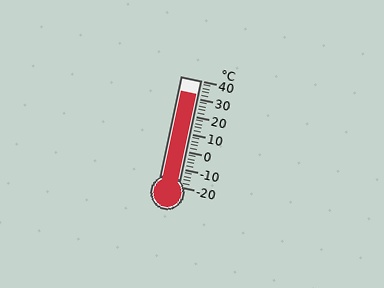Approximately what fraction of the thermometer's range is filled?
The thermometer is filled to approximately 85% of its range.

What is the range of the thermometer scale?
The thermometer scale ranges from -20°C to 40°C.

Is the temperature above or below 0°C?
The temperature is above 0°C.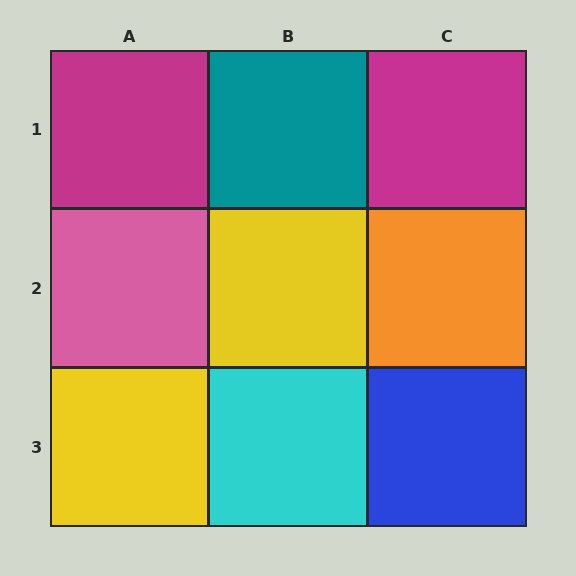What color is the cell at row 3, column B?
Cyan.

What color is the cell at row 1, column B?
Teal.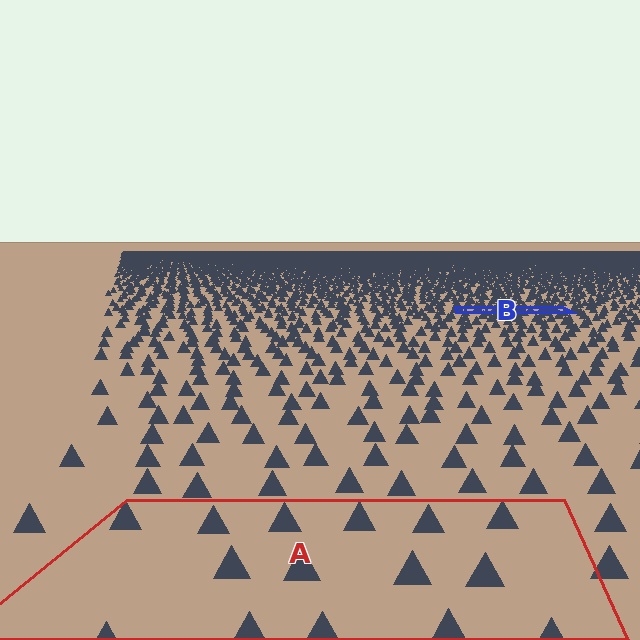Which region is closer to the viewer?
Region A is closer. The texture elements there are larger and more spread out.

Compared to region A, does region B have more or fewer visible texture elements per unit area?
Region B has more texture elements per unit area — they are packed more densely because it is farther away.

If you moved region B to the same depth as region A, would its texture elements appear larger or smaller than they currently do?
They would appear larger. At a closer depth, the same texture elements are projected at a bigger on-screen size.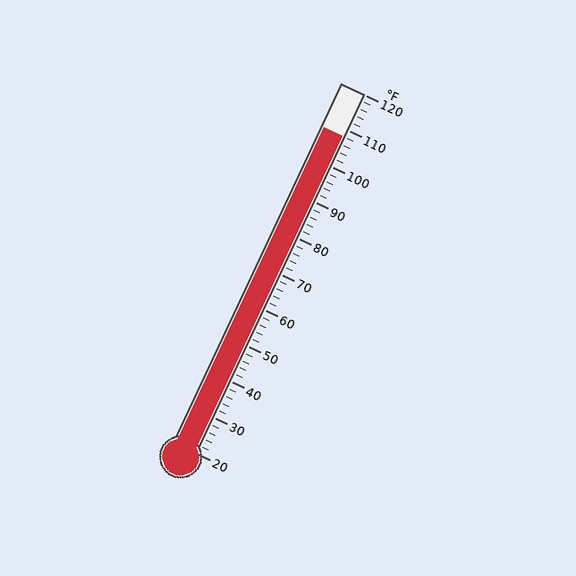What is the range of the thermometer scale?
The thermometer scale ranges from 20°F to 120°F.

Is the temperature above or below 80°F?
The temperature is above 80°F.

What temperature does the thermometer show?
The thermometer shows approximately 108°F.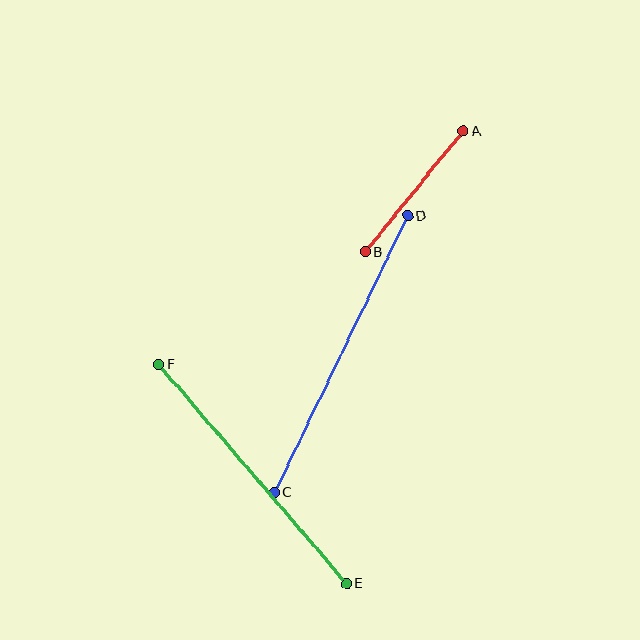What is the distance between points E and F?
The distance is approximately 289 pixels.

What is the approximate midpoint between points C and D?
The midpoint is at approximately (341, 354) pixels.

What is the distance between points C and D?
The distance is approximately 307 pixels.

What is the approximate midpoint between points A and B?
The midpoint is at approximately (415, 192) pixels.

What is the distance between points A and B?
The distance is approximately 155 pixels.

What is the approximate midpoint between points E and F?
The midpoint is at approximately (253, 474) pixels.